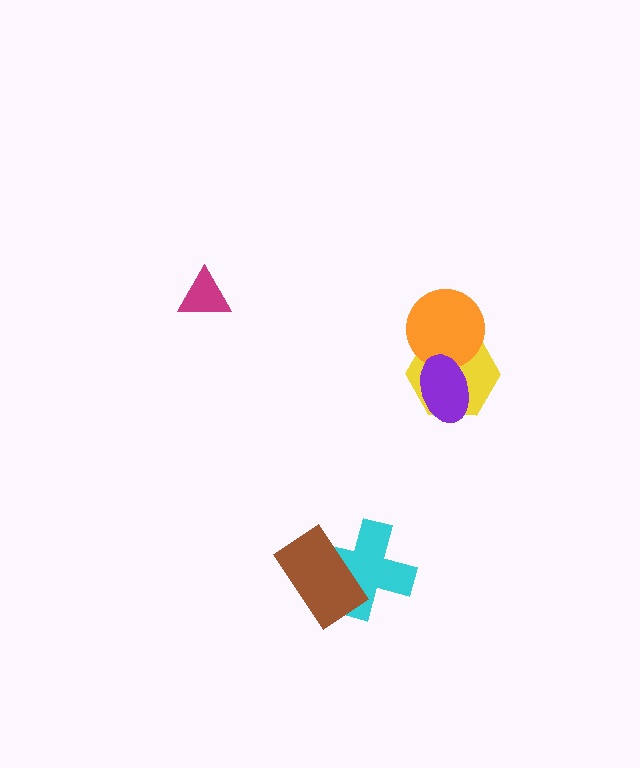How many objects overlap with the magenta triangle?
0 objects overlap with the magenta triangle.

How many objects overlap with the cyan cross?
1 object overlaps with the cyan cross.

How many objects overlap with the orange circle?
2 objects overlap with the orange circle.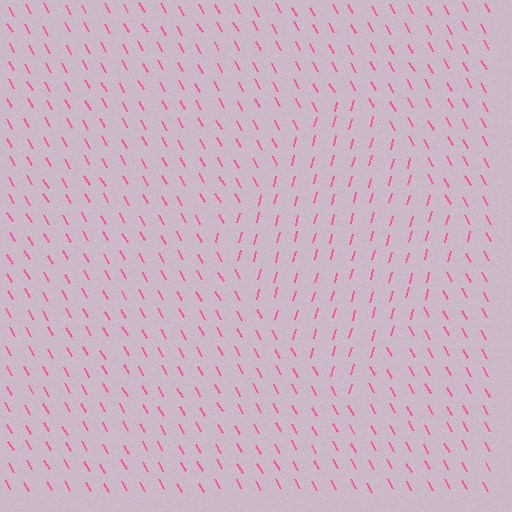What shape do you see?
I see a diamond.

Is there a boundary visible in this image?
Yes, there is a texture boundary formed by a change in line orientation.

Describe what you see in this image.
The image is filled with small pink line segments. A diamond region in the image has lines oriented differently from the surrounding lines, creating a visible texture boundary.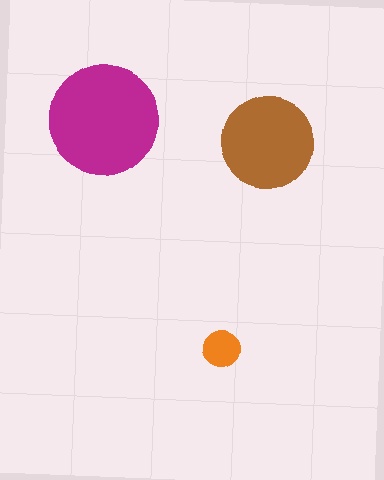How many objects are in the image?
There are 3 objects in the image.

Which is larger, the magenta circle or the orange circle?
The magenta one.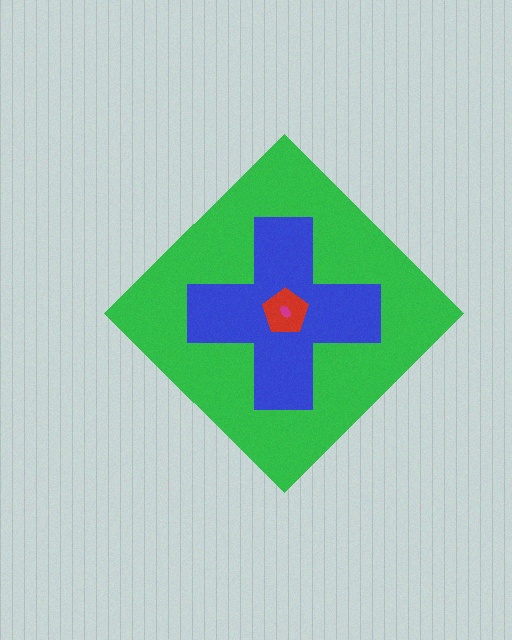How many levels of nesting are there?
4.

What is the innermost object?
The magenta ellipse.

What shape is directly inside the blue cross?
The red pentagon.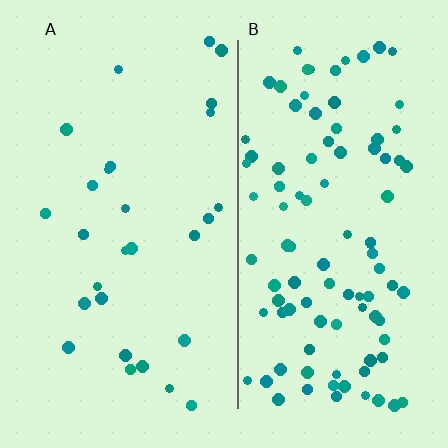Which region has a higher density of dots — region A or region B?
B (the right).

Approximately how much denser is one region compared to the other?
Approximately 3.6× — region B over region A.